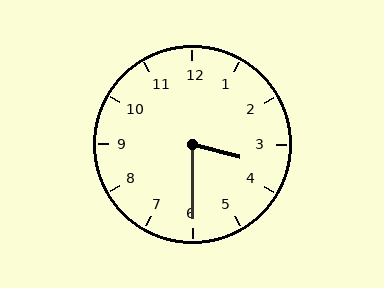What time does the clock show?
3:30.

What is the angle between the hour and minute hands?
Approximately 75 degrees.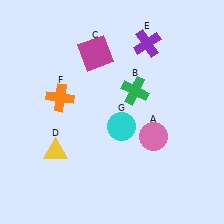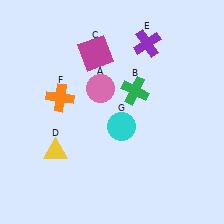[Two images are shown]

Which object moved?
The pink circle (A) moved left.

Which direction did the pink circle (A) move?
The pink circle (A) moved left.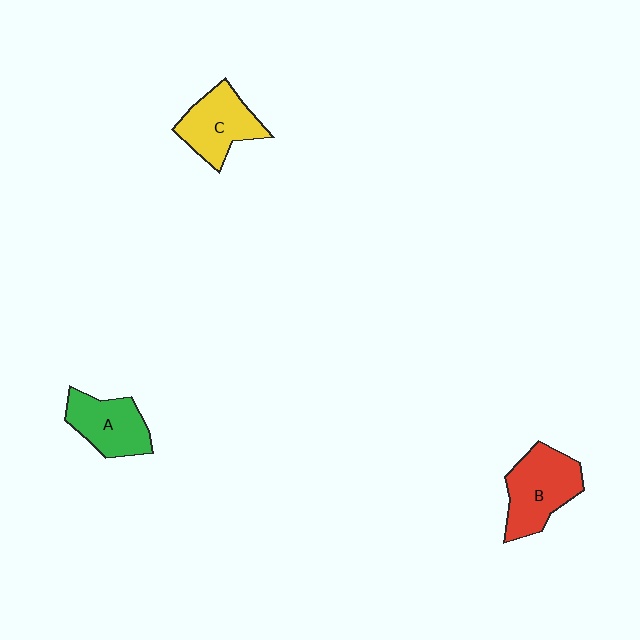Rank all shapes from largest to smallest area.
From largest to smallest: B (red), C (yellow), A (green).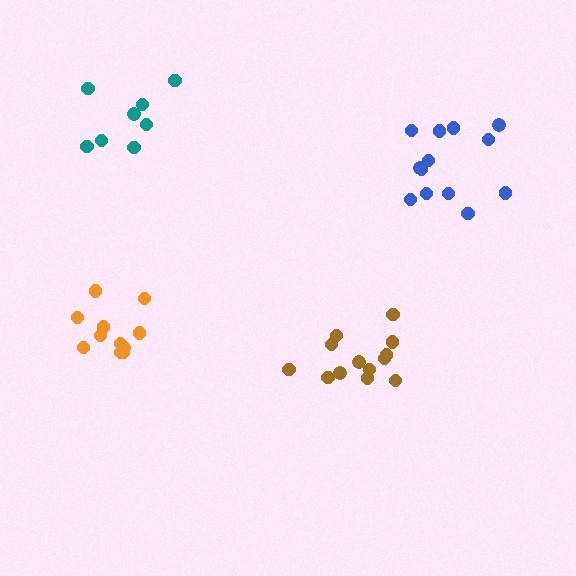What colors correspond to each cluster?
The clusters are colored: blue, brown, orange, teal.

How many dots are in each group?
Group 1: 13 dots, Group 2: 13 dots, Group 3: 11 dots, Group 4: 8 dots (45 total).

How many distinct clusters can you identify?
There are 4 distinct clusters.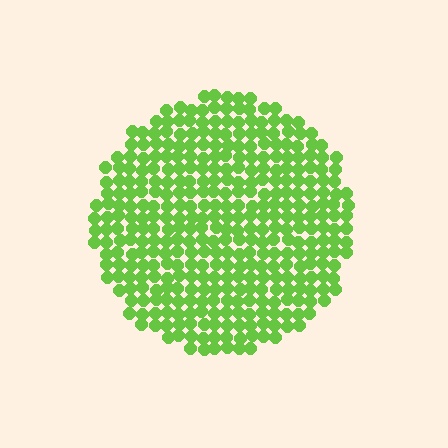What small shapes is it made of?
It is made of small circles.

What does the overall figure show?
The overall figure shows a circle.